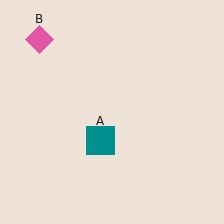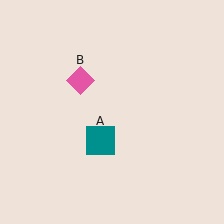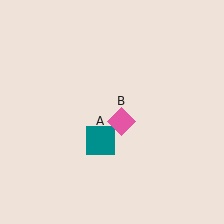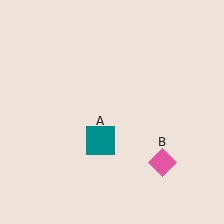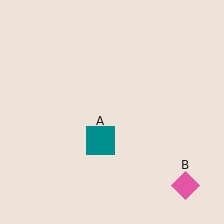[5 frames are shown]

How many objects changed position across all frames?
1 object changed position: pink diamond (object B).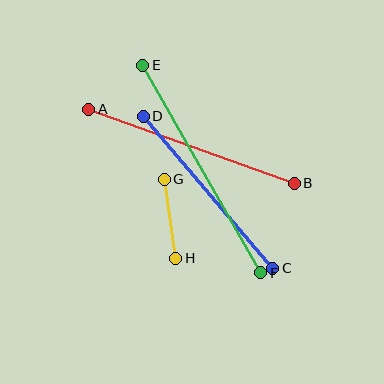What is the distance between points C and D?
The distance is approximately 200 pixels.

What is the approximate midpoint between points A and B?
The midpoint is at approximately (192, 146) pixels.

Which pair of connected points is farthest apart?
Points E and F are farthest apart.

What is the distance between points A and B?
The distance is approximately 219 pixels.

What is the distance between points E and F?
The distance is approximately 239 pixels.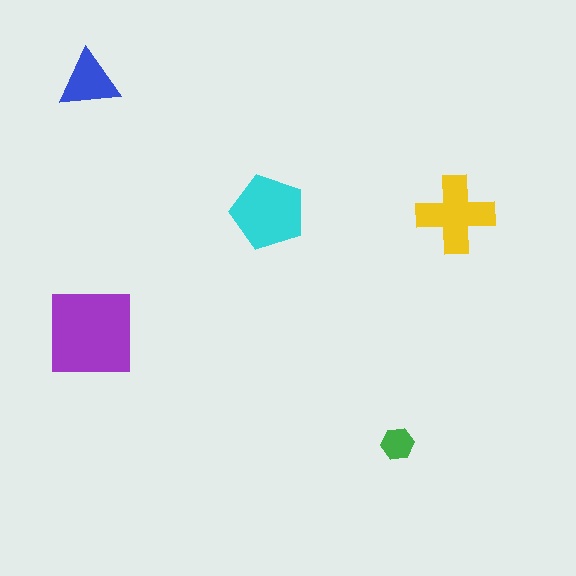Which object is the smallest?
The green hexagon.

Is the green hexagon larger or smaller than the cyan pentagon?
Smaller.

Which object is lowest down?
The green hexagon is bottommost.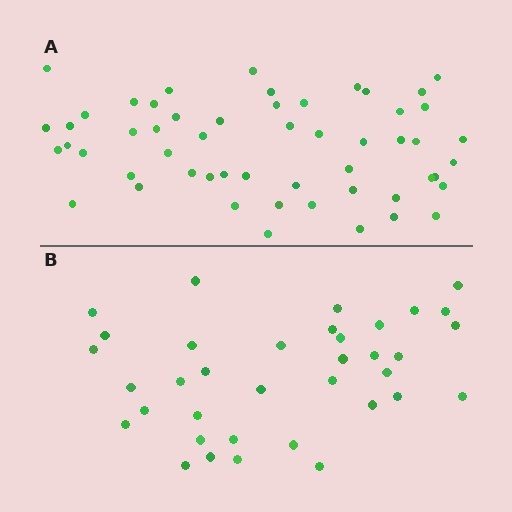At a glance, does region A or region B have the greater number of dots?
Region A (the top region) has more dots.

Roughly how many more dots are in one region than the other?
Region A has approximately 20 more dots than region B.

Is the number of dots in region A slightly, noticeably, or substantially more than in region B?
Region A has substantially more. The ratio is roughly 1.5 to 1.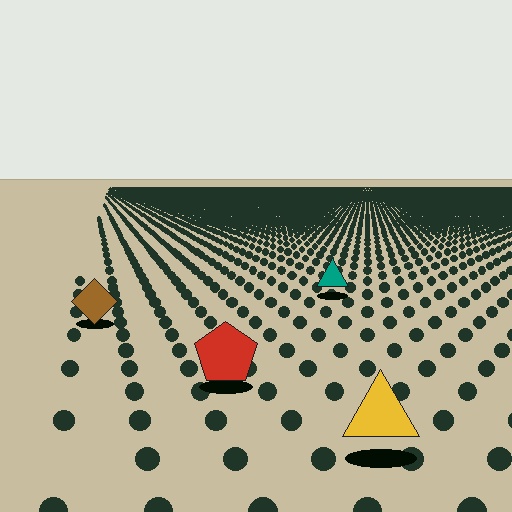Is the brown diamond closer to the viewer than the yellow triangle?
No. The yellow triangle is closer — you can tell from the texture gradient: the ground texture is coarser near it.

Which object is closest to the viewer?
The yellow triangle is closest. The texture marks near it are larger and more spread out.